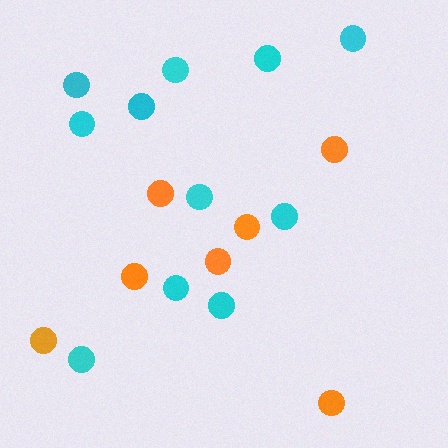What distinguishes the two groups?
There are 2 groups: one group of orange circles (7) and one group of cyan circles (11).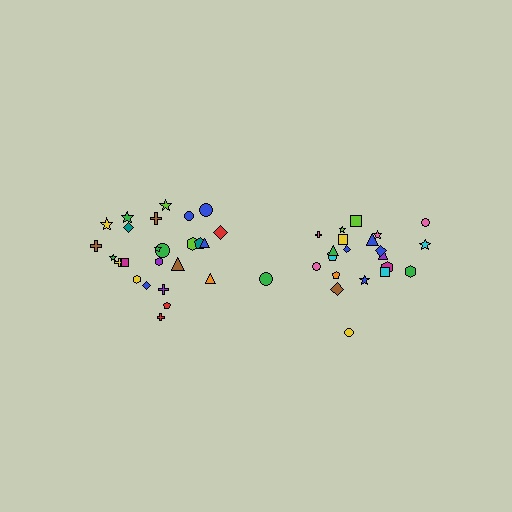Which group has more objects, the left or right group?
The left group.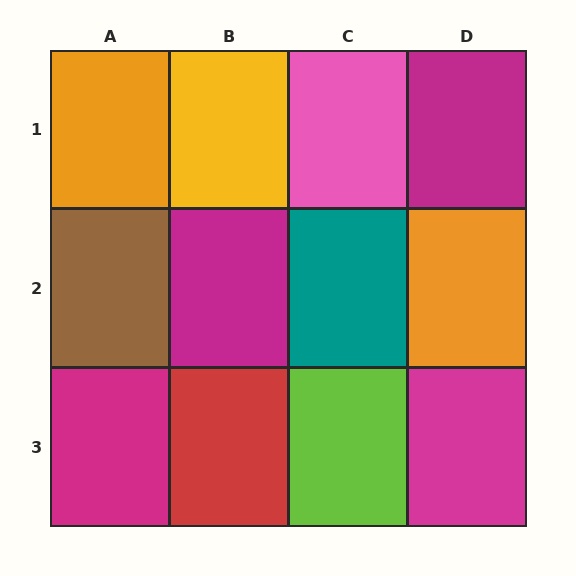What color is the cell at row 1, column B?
Yellow.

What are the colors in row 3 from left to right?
Magenta, red, lime, magenta.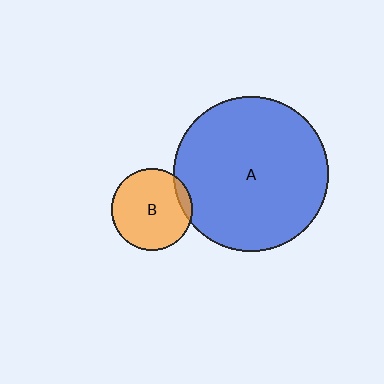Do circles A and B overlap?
Yes.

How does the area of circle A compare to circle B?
Approximately 3.6 times.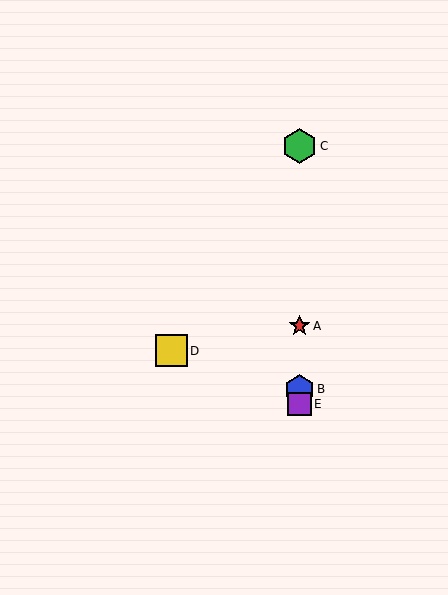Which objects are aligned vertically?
Objects A, B, C, E are aligned vertically.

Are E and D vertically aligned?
No, E is at x≈299 and D is at x≈171.